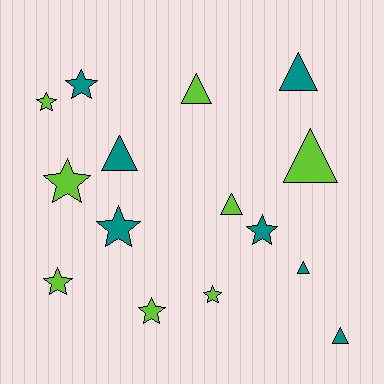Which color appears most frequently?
Lime, with 8 objects.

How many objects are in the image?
There are 15 objects.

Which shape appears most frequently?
Star, with 8 objects.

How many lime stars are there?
There are 5 lime stars.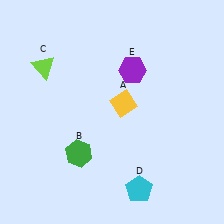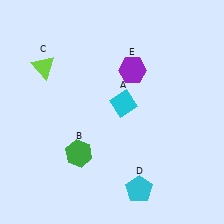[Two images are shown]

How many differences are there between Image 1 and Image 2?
There is 1 difference between the two images.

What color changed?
The diamond (A) changed from yellow in Image 1 to cyan in Image 2.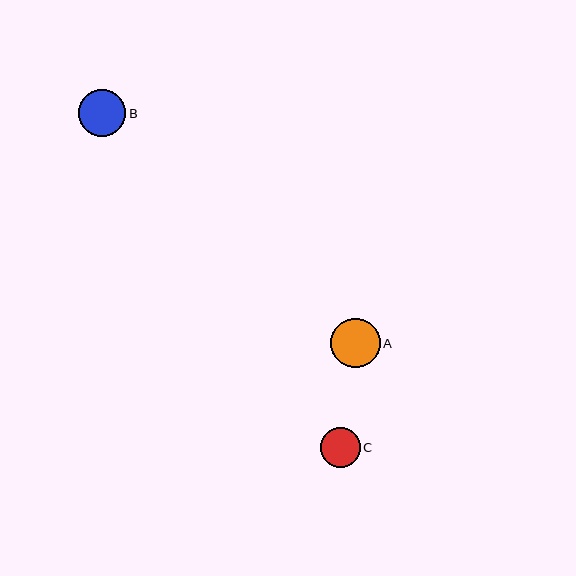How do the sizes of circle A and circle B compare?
Circle A and circle B are approximately the same size.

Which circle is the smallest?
Circle C is the smallest with a size of approximately 40 pixels.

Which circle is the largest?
Circle A is the largest with a size of approximately 50 pixels.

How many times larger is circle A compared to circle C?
Circle A is approximately 1.2 times the size of circle C.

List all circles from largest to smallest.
From largest to smallest: A, B, C.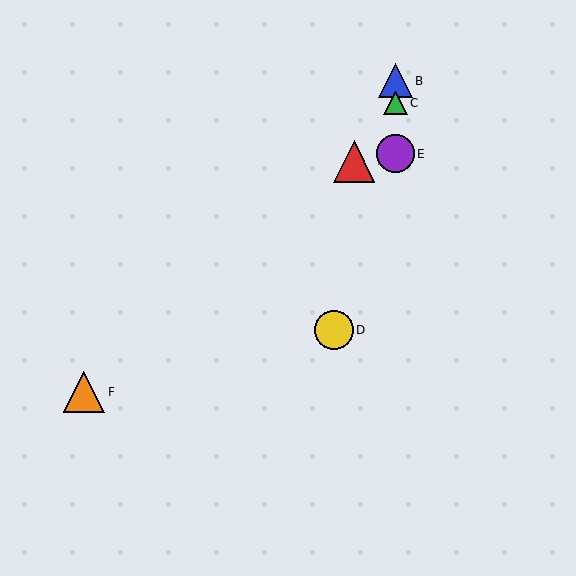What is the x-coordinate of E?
Object E is at x≈396.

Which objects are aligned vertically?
Objects B, C, E are aligned vertically.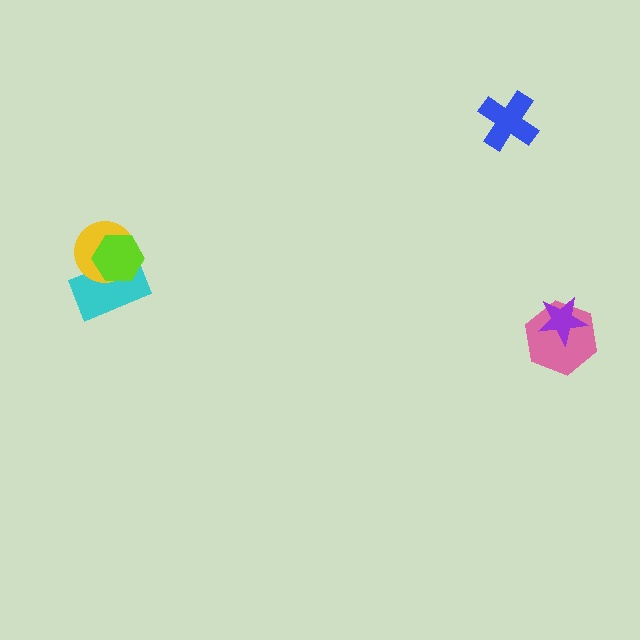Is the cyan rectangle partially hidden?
Yes, it is partially covered by another shape.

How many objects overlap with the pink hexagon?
1 object overlaps with the pink hexagon.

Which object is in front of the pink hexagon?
The purple star is in front of the pink hexagon.